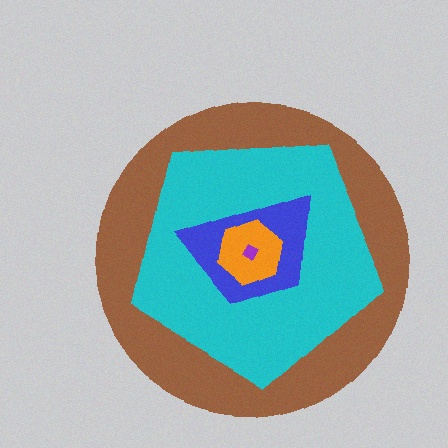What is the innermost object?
The purple diamond.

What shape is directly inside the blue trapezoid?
The orange hexagon.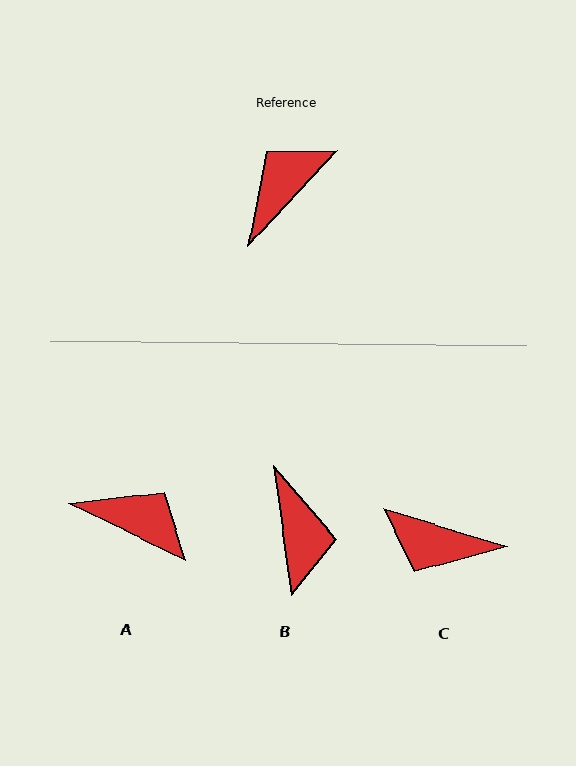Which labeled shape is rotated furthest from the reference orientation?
B, about 129 degrees away.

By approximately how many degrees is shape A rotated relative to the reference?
Approximately 73 degrees clockwise.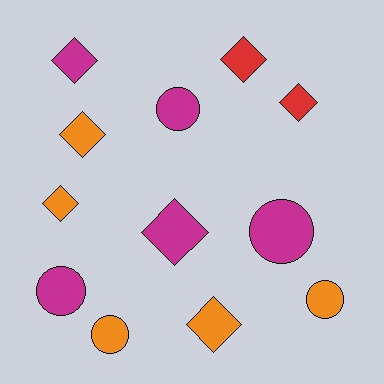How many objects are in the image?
There are 12 objects.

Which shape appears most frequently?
Diamond, with 7 objects.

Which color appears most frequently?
Orange, with 5 objects.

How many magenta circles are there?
There are 3 magenta circles.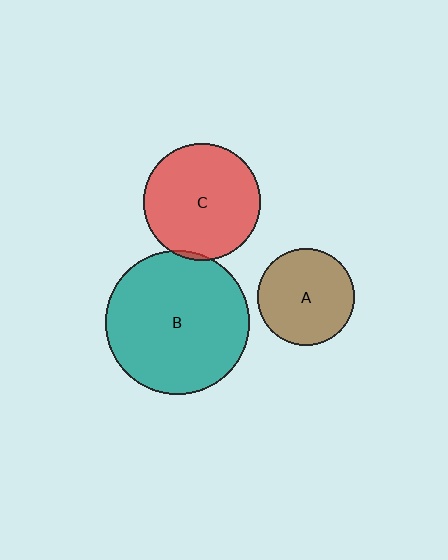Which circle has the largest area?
Circle B (teal).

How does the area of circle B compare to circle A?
Approximately 2.2 times.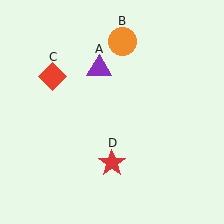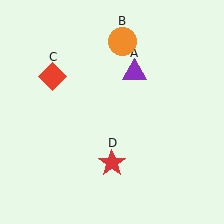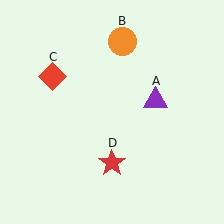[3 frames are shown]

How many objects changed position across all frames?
1 object changed position: purple triangle (object A).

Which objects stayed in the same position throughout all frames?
Orange circle (object B) and red diamond (object C) and red star (object D) remained stationary.